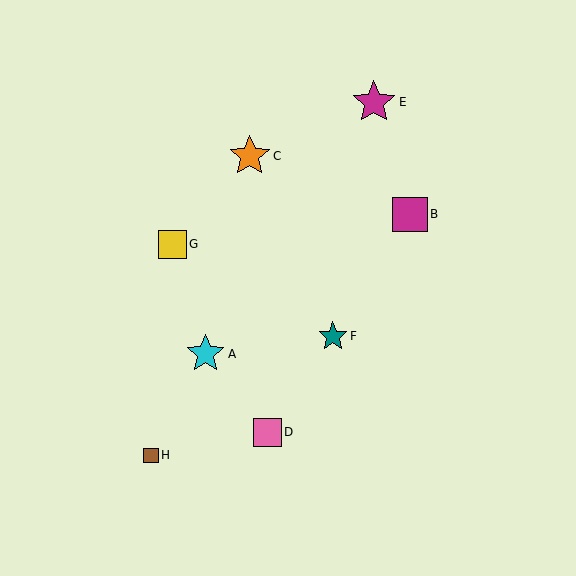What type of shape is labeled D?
Shape D is a pink square.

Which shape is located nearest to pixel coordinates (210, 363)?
The cyan star (labeled A) at (206, 354) is nearest to that location.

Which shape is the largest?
The magenta star (labeled E) is the largest.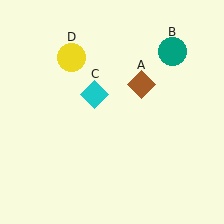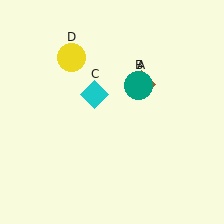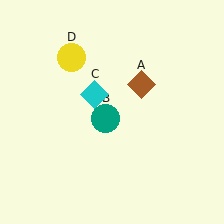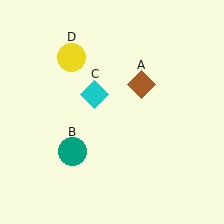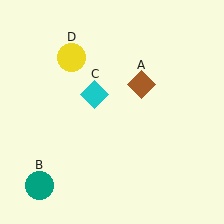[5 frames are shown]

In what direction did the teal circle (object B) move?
The teal circle (object B) moved down and to the left.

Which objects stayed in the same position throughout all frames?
Brown diamond (object A) and cyan diamond (object C) and yellow circle (object D) remained stationary.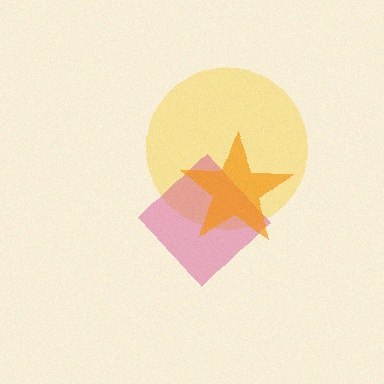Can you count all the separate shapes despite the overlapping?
Yes, there are 3 separate shapes.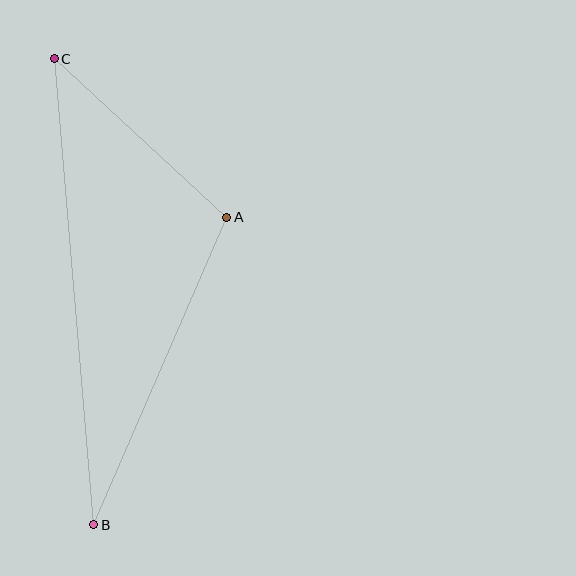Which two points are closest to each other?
Points A and C are closest to each other.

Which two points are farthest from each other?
Points B and C are farthest from each other.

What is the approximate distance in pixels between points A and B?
The distance between A and B is approximately 335 pixels.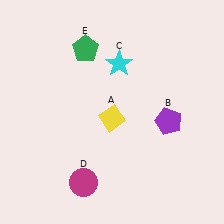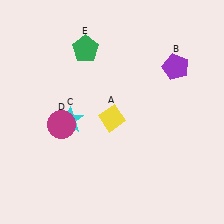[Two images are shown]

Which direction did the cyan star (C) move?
The cyan star (C) moved down.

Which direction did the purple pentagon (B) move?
The purple pentagon (B) moved up.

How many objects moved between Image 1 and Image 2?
3 objects moved between the two images.